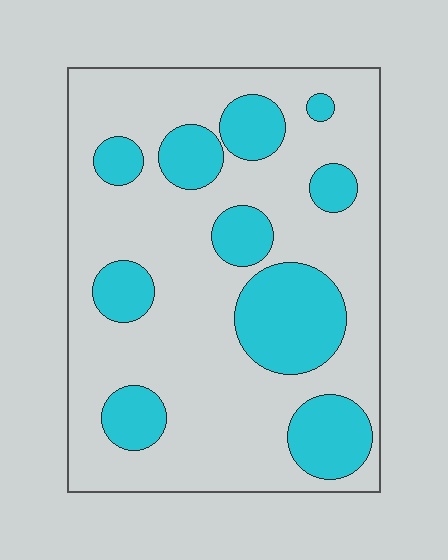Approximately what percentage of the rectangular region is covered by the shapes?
Approximately 30%.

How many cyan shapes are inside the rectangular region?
10.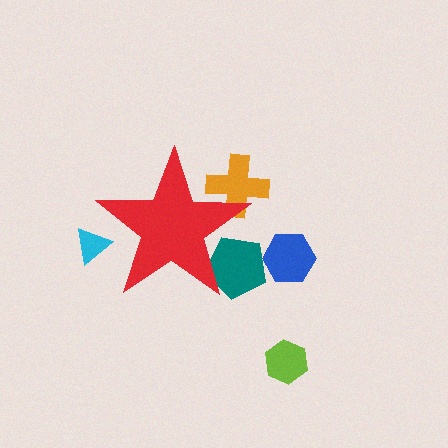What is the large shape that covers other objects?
A red star.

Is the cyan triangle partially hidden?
Yes, the cyan triangle is partially hidden behind the red star.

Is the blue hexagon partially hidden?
No, the blue hexagon is fully visible.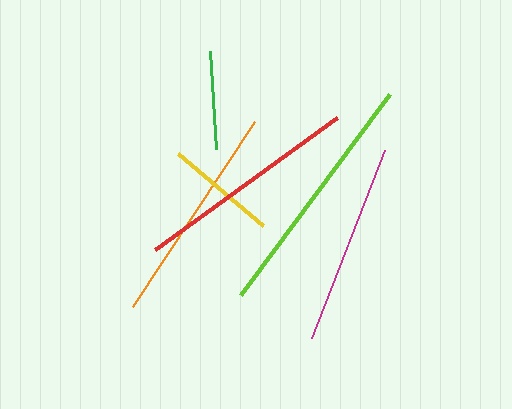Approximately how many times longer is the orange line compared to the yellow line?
The orange line is approximately 2.0 times the length of the yellow line.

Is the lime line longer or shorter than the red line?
The lime line is longer than the red line.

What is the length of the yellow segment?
The yellow segment is approximately 111 pixels long.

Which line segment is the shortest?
The green line is the shortest at approximately 98 pixels.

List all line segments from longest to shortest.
From longest to shortest: lime, red, orange, magenta, yellow, green.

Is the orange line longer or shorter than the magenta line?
The orange line is longer than the magenta line.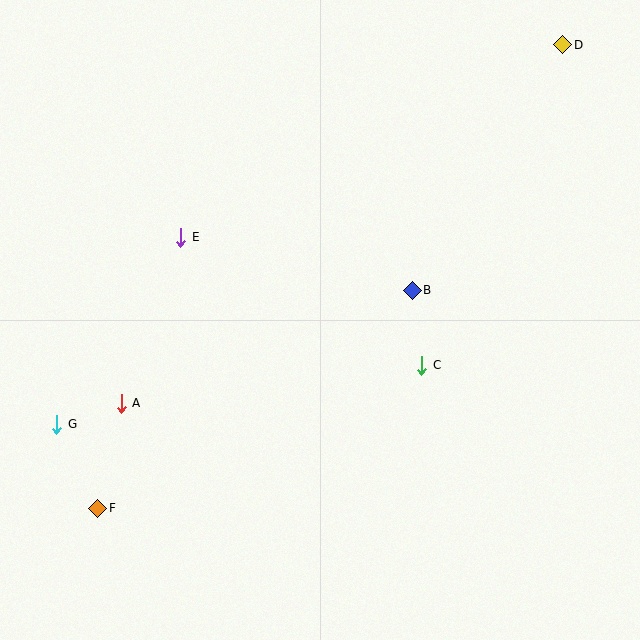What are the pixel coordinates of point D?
Point D is at (563, 45).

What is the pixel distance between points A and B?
The distance between A and B is 312 pixels.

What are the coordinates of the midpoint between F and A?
The midpoint between F and A is at (110, 456).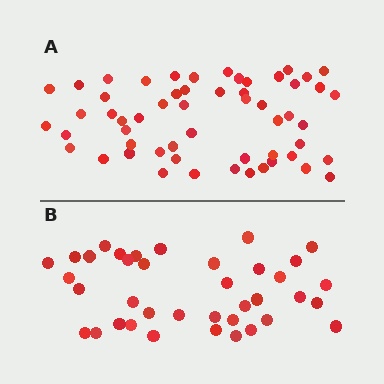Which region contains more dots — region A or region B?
Region A (the top region) has more dots.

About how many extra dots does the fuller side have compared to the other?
Region A has approximately 20 more dots than region B.